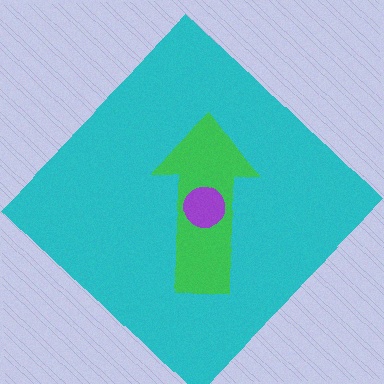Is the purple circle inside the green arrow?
Yes.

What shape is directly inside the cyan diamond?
The green arrow.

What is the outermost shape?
The cyan diamond.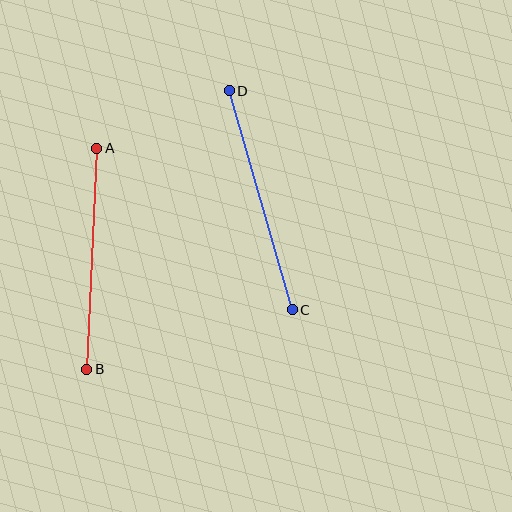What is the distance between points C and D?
The distance is approximately 228 pixels.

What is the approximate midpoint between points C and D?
The midpoint is at approximately (261, 200) pixels.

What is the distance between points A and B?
The distance is approximately 221 pixels.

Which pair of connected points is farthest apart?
Points C and D are farthest apart.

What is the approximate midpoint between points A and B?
The midpoint is at approximately (92, 259) pixels.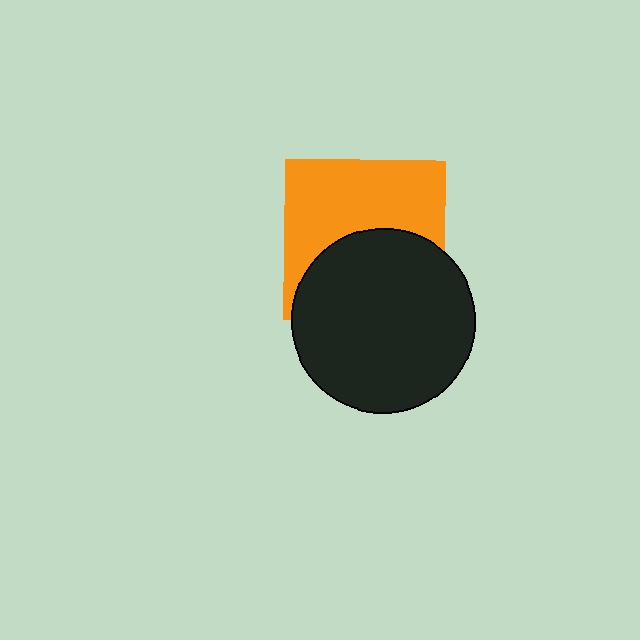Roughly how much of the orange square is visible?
About half of it is visible (roughly 54%).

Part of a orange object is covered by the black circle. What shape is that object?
It is a square.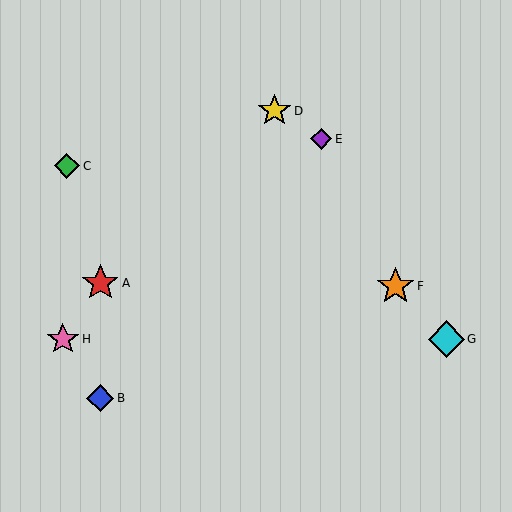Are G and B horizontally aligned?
No, G is at y≈339 and B is at y≈398.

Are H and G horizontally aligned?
Yes, both are at y≈339.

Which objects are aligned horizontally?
Objects G, H are aligned horizontally.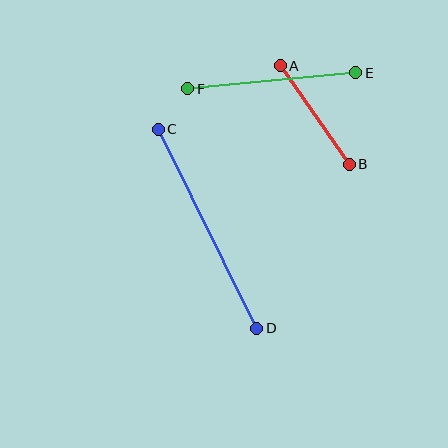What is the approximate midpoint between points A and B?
The midpoint is at approximately (315, 115) pixels.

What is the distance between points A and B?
The distance is approximately 121 pixels.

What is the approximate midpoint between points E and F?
The midpoint is at approximately (272, 81) pixels.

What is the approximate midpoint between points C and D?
The midpoint is at approximately (208, 229) pixels.